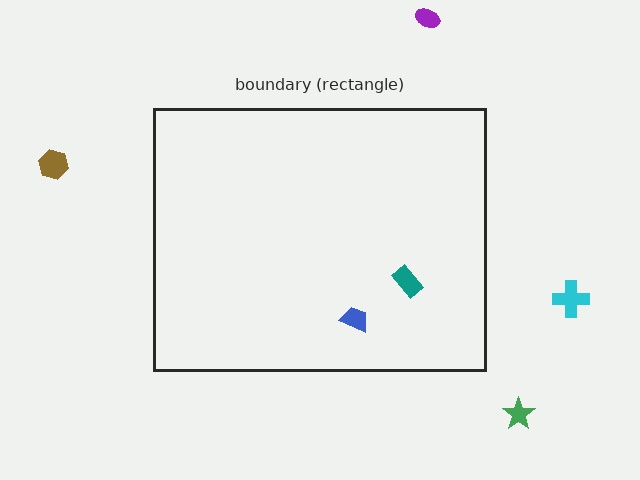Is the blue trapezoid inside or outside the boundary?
Inside.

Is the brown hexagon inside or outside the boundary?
Outside.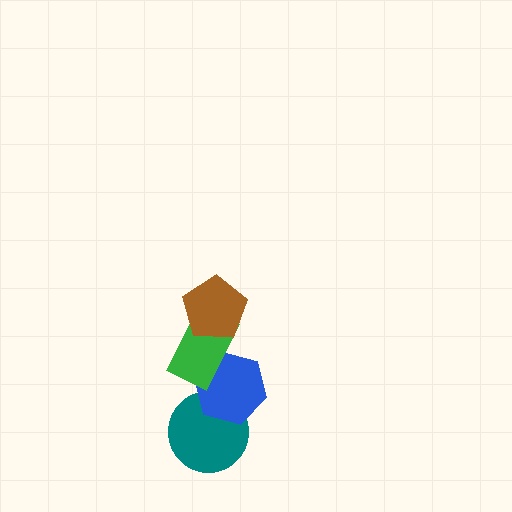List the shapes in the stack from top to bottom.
From top to bottom: the brown pentagon, the green rectangle, the blue hexagon, the teal circle.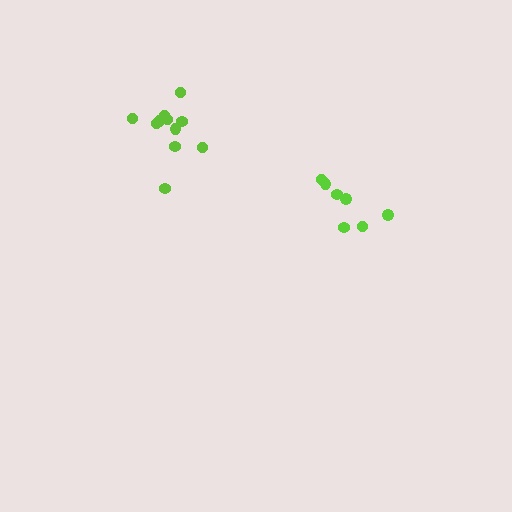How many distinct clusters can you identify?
There are 2 distinct clusters.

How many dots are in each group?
Group 1: 7 dots, Group 2: 11 dots (18 total).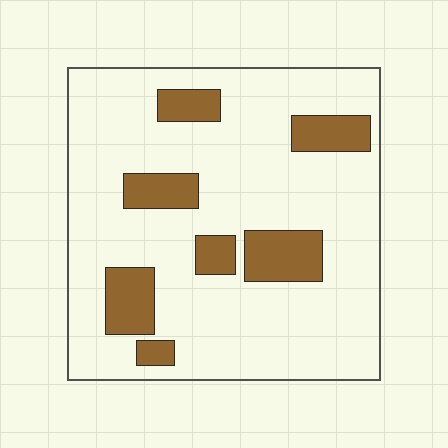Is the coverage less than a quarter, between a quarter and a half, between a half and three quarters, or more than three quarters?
Less than a quarter.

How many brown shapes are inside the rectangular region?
7.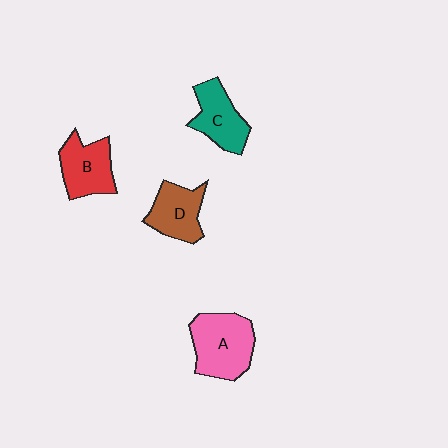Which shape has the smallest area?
Shape D (brown).